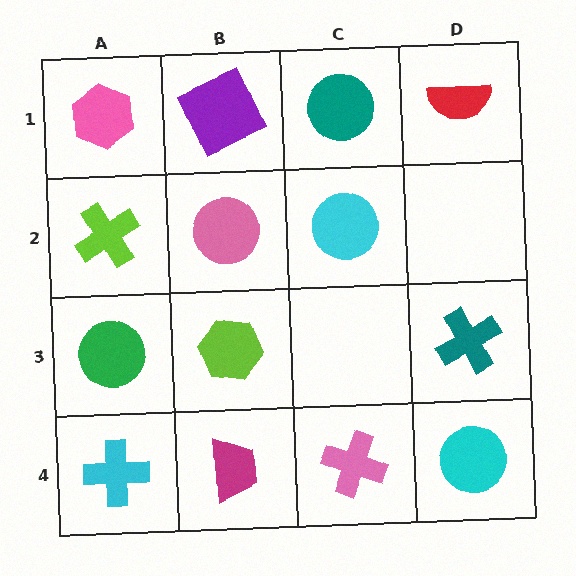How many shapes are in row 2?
3 shapes.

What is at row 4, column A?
A cyan cross.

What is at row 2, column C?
A cyan circle.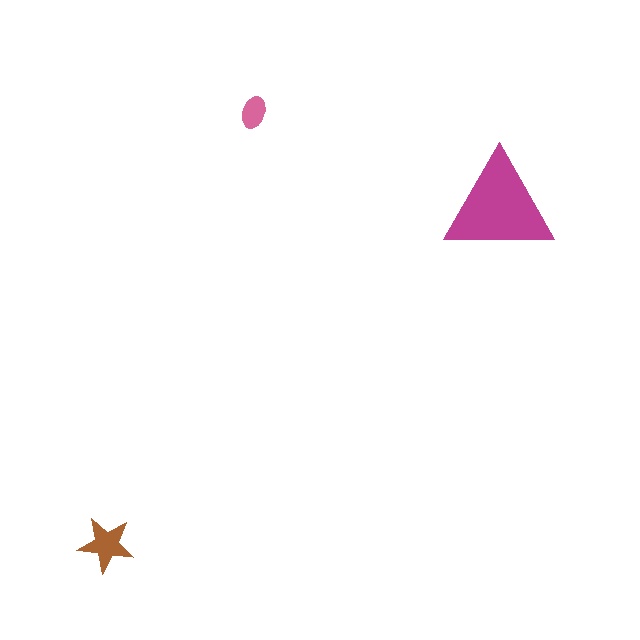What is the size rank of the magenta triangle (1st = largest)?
1st.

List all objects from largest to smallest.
The magenta triangle, the brown star, the pink ellipse.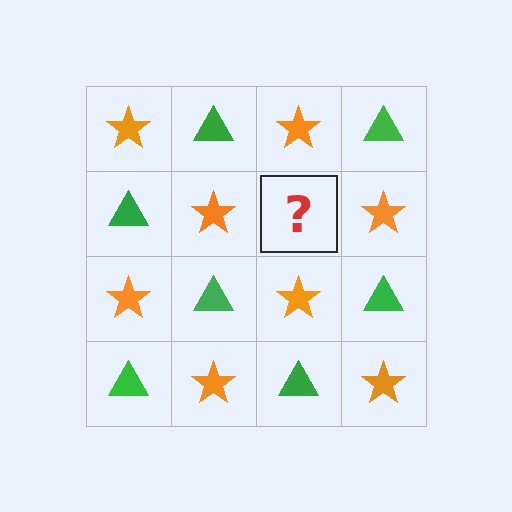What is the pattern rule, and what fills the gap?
The rule is that it alternates orange star and green triangle in a checkerboard pattern. The gap should be filled with a green triangle.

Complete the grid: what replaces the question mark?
The question mark should be replaced with a green triangle.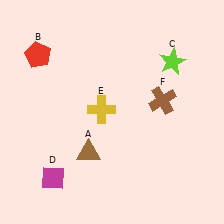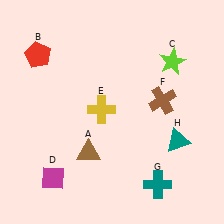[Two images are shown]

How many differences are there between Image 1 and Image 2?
There are 2 differences between the two images.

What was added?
A teal cross (G), a teal triangle (H) were added in Image 2.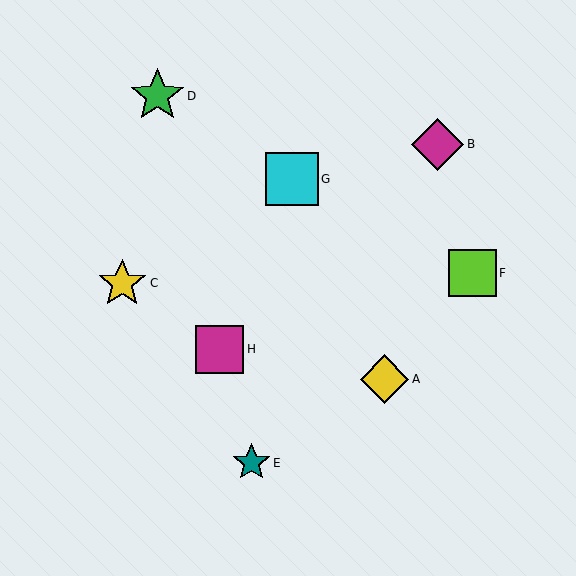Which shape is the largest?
The green star (labeled D) is the largest.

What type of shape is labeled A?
Shape A is a yellow diamond.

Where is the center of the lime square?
The center of the lime square is at (472, 273).